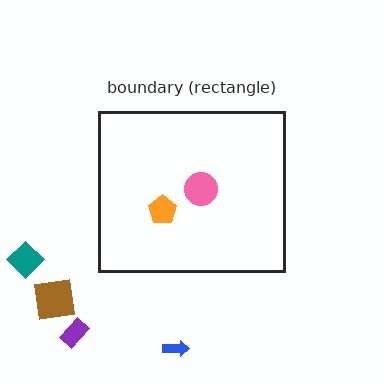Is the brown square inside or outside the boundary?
Outside.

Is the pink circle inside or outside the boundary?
Inside.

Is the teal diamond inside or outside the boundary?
Outside.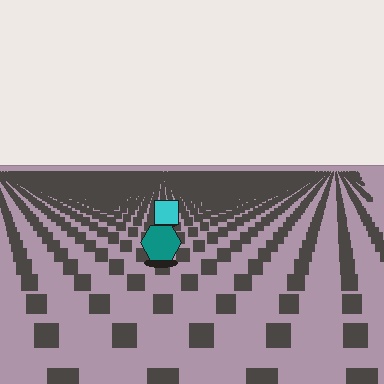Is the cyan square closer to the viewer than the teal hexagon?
No. The teal hexagon is closer — you can tell from the texture gradient: the ground texture is coarser near it.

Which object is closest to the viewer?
The teal hexagon is closest. The texture marks near it are larger and more spread out.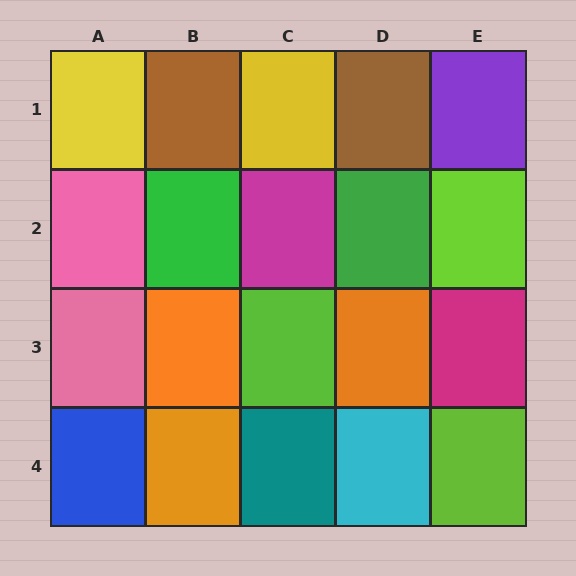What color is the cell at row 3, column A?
Pink.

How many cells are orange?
3 cells are orange.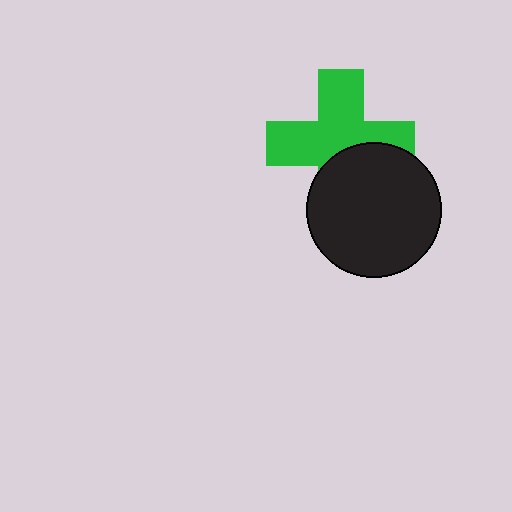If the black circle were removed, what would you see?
You would see the complete green cross.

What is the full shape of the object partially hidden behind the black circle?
The partially hidden object is a green cross.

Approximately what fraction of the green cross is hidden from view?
Roughly 35% of the green cross is hidden behind the black circle.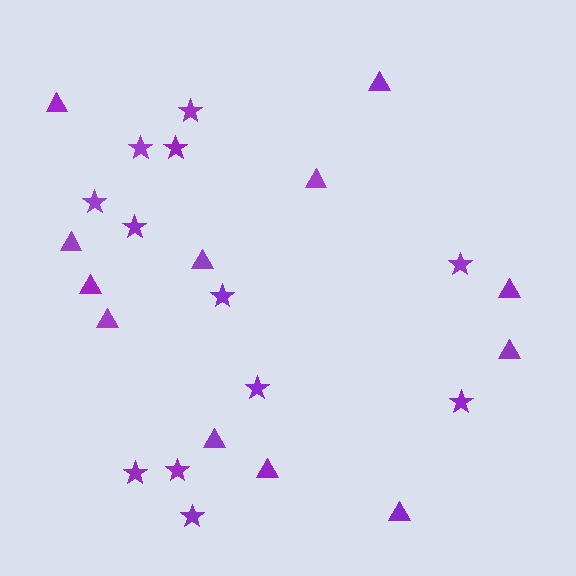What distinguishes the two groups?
There are 2 groups: one group of triangles (12) and one group of stars (12).